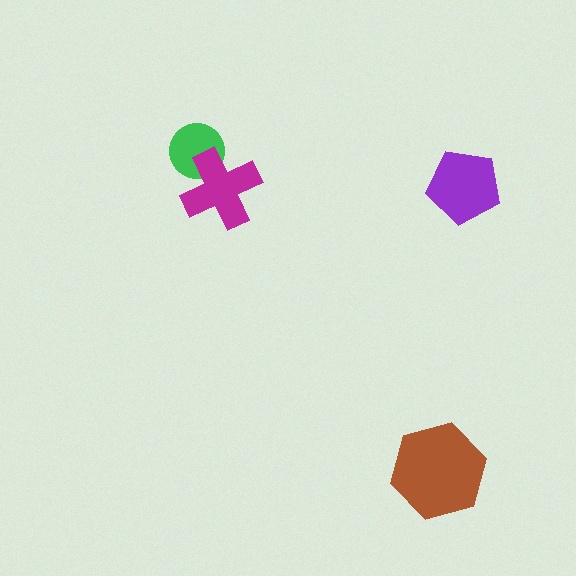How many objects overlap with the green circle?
1 object overlaps with the green circle.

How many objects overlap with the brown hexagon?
0 objects overlap with the brown hexagon.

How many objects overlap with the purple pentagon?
0 objects overlap with the purple pentagon.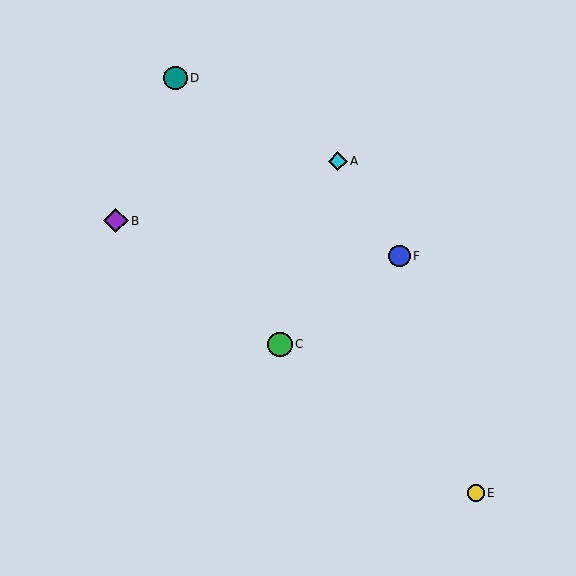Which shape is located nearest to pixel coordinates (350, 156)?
The cyan diamond (labeled A) at (338, 161) is nearest to that location.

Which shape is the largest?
The purple diamond (labeled B) is the largest.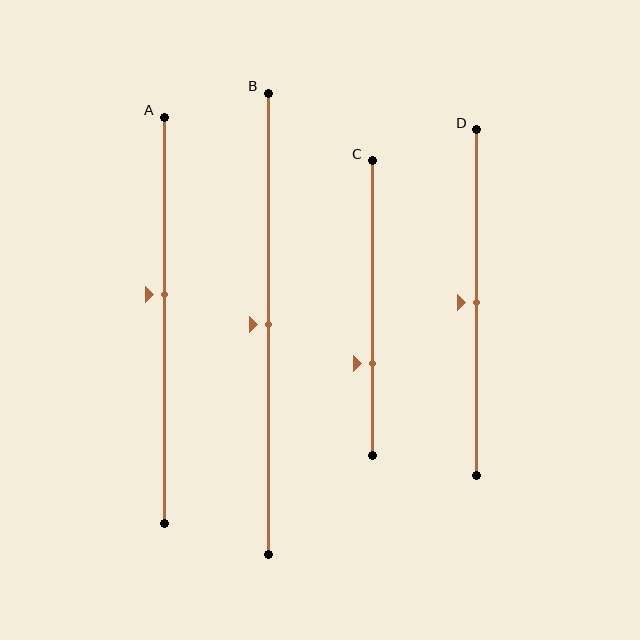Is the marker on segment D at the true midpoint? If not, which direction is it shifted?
Yes, the marker on segment D is at the true midpoint.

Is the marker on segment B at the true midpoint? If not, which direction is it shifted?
Yes, the marker on segment B is at the true midpoint.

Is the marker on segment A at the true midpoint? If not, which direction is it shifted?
No, the marker on segment A is shifted upward by about 6% of the segment length.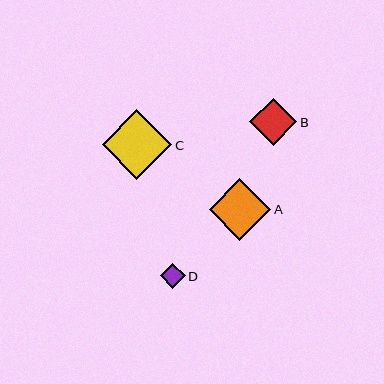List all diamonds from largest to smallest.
From largest to smallest: C, A, B, D.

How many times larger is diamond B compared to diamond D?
Diamond B is approximately 1.9 times the size of diamond D.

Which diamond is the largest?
Diamond C is the largest with a size of approximately 69 pixels.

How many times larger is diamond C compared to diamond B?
Diamond C is approximately 1.5 times the size of diamond B.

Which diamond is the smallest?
Diamond D is the smallest with a size of approximately 25 pixels.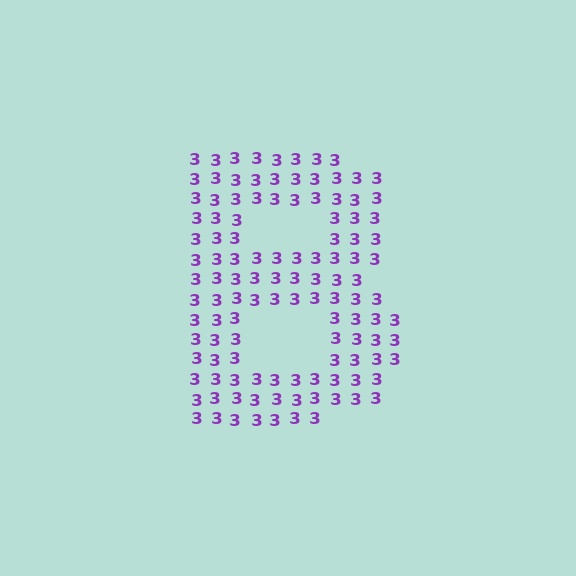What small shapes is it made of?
It is made of small digit 3's.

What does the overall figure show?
The overall figure shows the letter B.